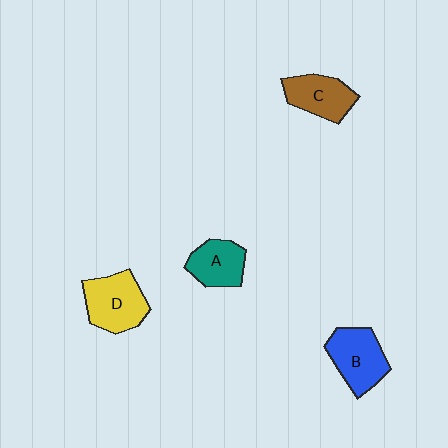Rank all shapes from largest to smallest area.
From largest to smallest: D (yellow), B (blue), C (brown), A (teal).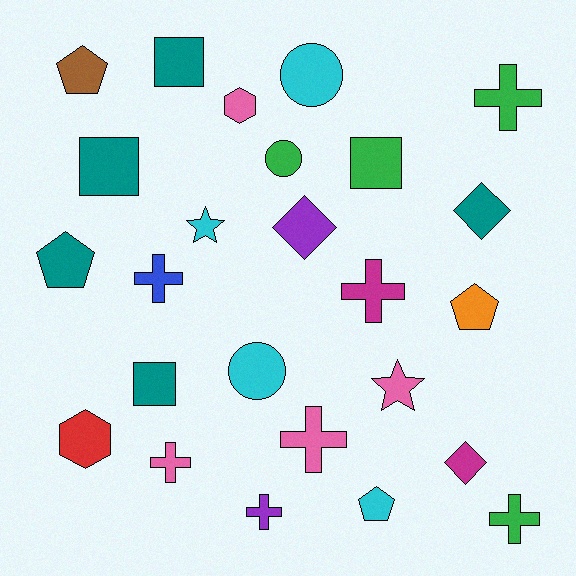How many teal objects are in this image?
There are 5 teal objects.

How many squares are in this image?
There are 4 squares.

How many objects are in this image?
There are 25 objects.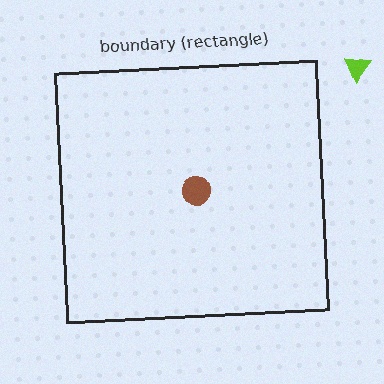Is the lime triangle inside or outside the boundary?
Outside.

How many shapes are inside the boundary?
1 inside, 1 outside.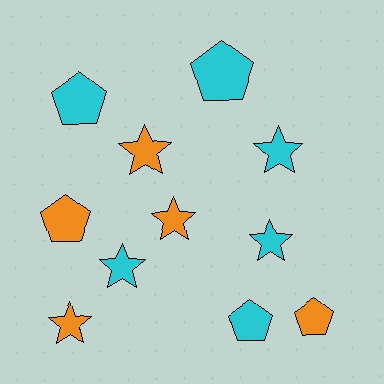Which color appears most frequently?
Cyan, with 6 objects.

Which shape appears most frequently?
Star, with 6 objects.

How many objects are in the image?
There are 11 objects.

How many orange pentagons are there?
There are 2 orange pentagons.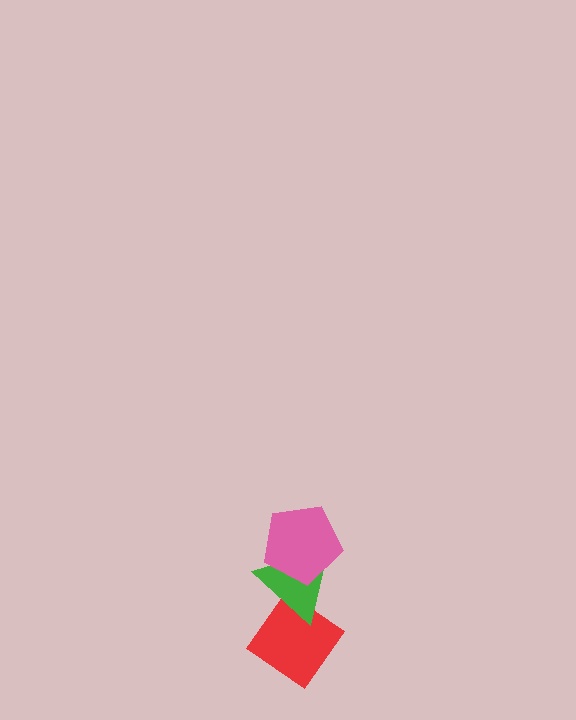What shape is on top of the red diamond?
The green triangle is on top of the red diamond.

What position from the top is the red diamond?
The red diamond is 3rd from the top.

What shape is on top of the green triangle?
The pink pentagon is on top of the green triangle.